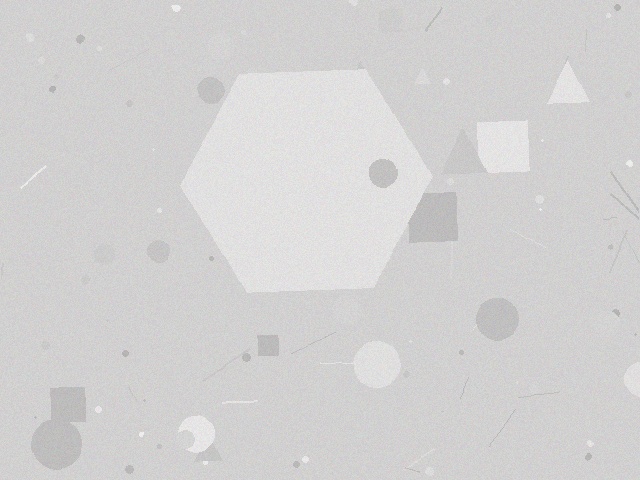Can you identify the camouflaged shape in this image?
The camouflaged shape is a hexagon.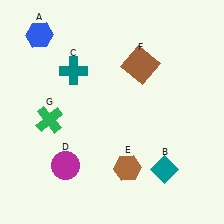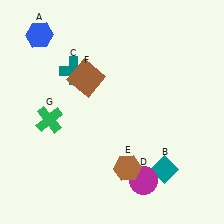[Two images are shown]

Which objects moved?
The objects that moved are: the magenta circle (D), the brown square (F).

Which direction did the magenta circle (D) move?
The magenta circle (D) moved right.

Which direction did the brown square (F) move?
The brown square (F) moved left.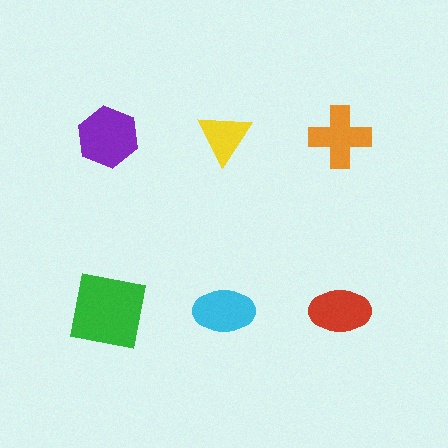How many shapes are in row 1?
3 shapes.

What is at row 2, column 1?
A green square.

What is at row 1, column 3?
An orange cross.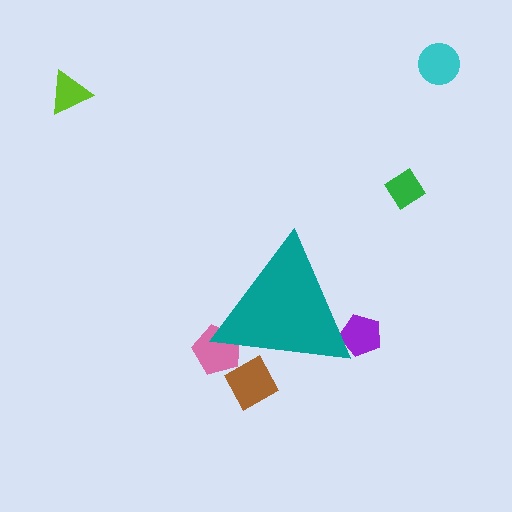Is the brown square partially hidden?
Yes, the brown square is partially hidden behind the teal triangle.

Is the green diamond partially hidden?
No, the green diamond is fully visible.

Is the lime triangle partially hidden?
No, the lime triangle is fully visible.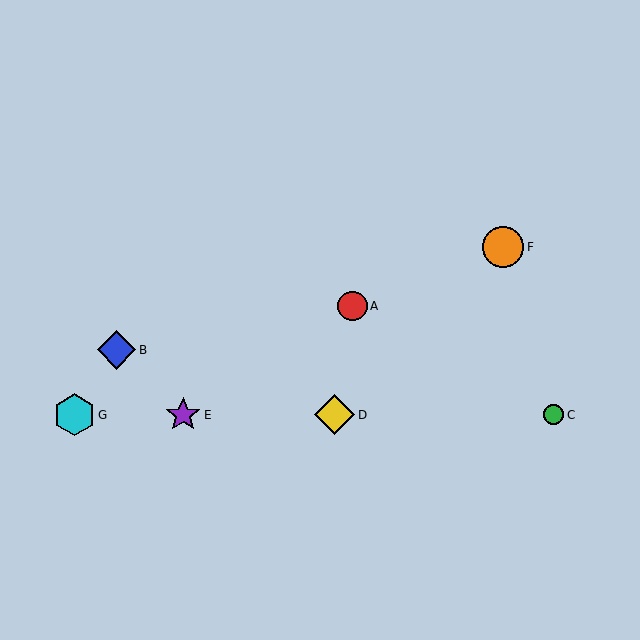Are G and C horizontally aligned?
Yes, both are at y≈415.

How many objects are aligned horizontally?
4 objects (C, D, E, G) are aligned horizontally.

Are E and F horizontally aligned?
No, E is at y≈415 and F is at y≈247.